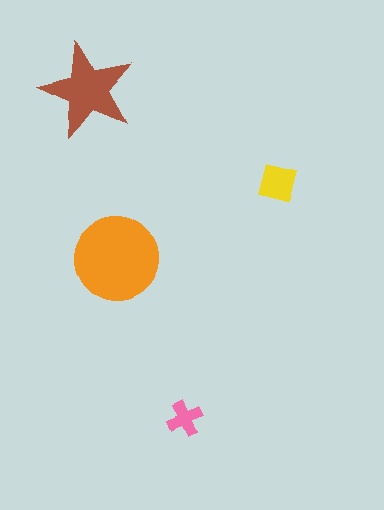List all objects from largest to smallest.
The orange circle, the brown star, the yellow square, the pink cross.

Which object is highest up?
The brown star is topmost.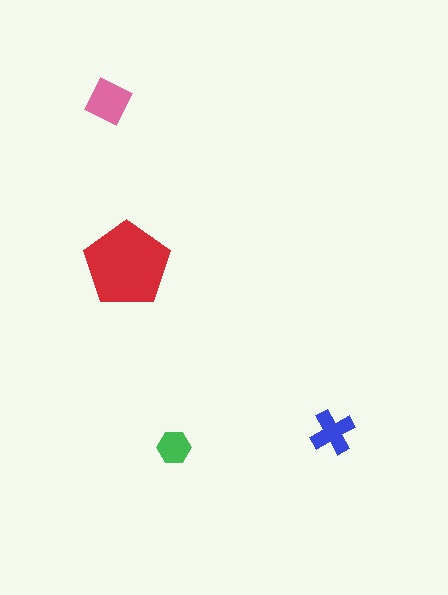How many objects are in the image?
There are 4 objects in the image.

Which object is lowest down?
The green hexagon is bottommost.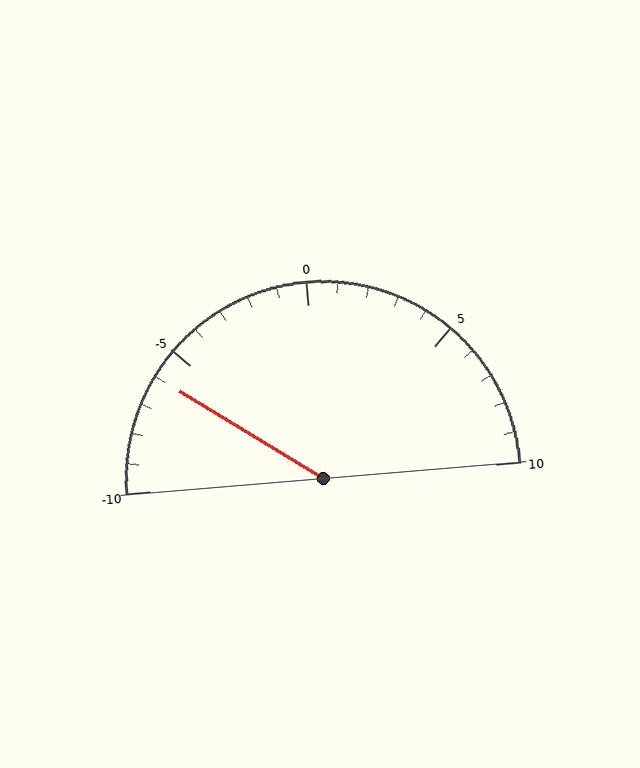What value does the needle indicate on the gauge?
The needle indicates approximately -6.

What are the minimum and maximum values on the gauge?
The gauge ranges from -10 to 10.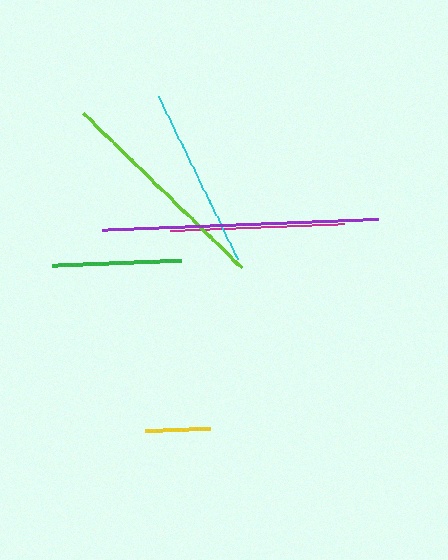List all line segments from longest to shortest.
From longest to shortest: purple, lime, cyan, magenta, green, yellow.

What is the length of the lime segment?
The lime segment is approximately 220 pixels long.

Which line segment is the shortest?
The yellow line is the shortest at approximately 65 pixels.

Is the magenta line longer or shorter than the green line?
The magenta line is longer than the green line.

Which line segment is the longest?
The purple line is the longest at approximately 276 pixels.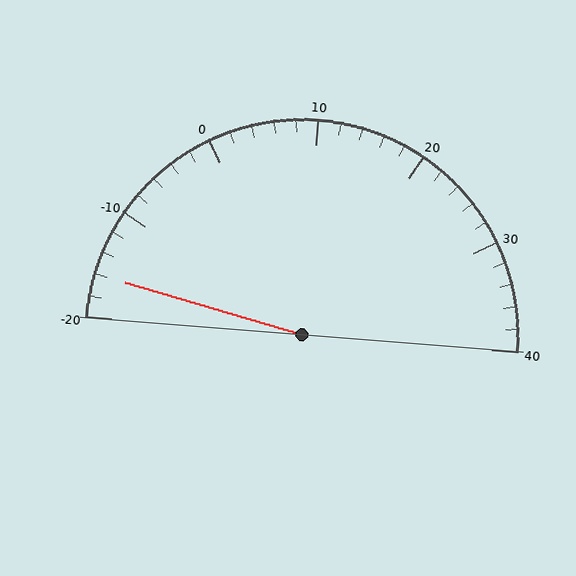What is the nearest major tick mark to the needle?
The nearest major tick mark is -20.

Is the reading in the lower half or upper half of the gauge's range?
The reading is in the lower half of the range (-20 to 40).